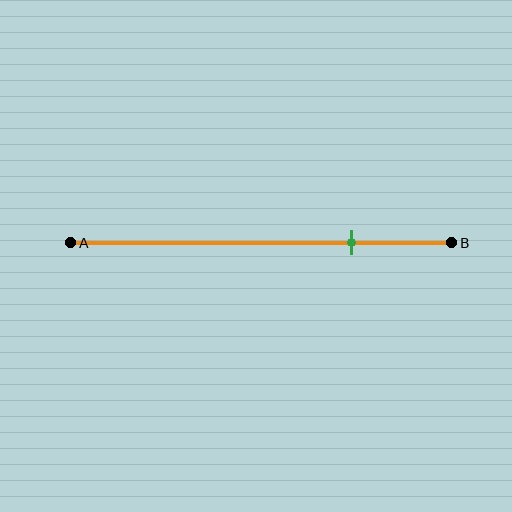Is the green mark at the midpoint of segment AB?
No, the mark is at about 75% from A, not at the 50% midpoint.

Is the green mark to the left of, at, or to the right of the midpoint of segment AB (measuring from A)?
The green mark is to the right of the midpoint of segment AB.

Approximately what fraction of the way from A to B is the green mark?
The green mark is approximately 75% of the way from A to B.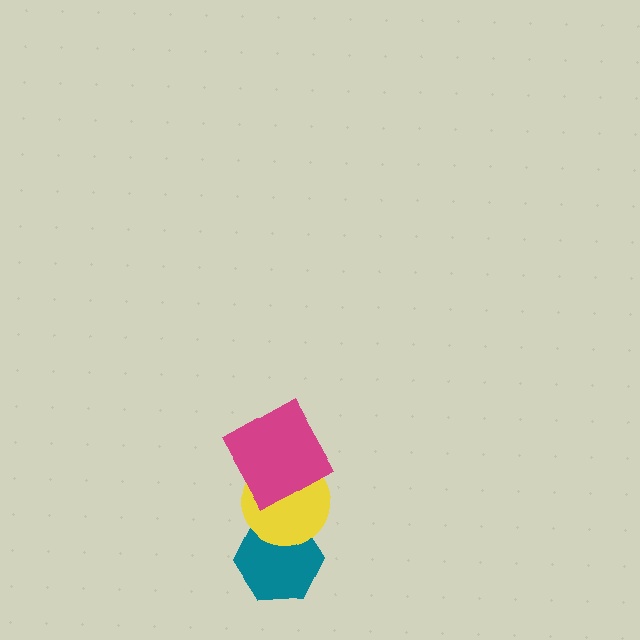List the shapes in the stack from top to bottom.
From top to bottom: the magenta square, the yellow circle, the teal hexagon.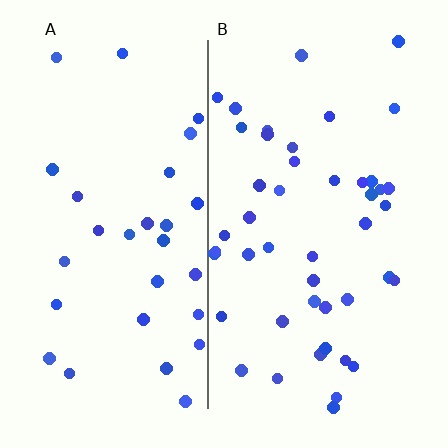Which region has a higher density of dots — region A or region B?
B (the right).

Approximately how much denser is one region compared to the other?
Approximately 1.5× — region B over region A.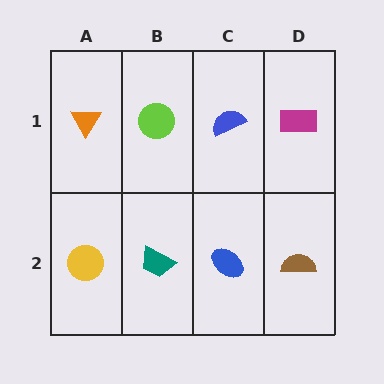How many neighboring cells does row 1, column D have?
2.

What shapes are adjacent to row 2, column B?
A lime circle (row 1, column B), a yellow circle (row 2, column A), a blue ellipse (row 2, column C).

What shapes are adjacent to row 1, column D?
A brown semicircle (row 2, column D), a blue semicircle (row 1, column C).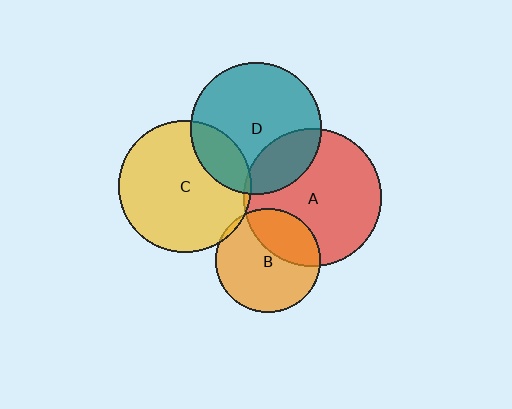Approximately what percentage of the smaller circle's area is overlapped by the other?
Approximately 5%.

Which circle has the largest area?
Circle A (red).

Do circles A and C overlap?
Yes.